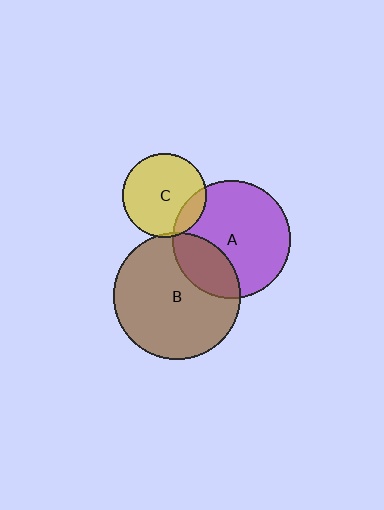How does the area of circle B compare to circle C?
Approximately 2.3 times.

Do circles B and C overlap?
Yes.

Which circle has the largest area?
Circle B (brown).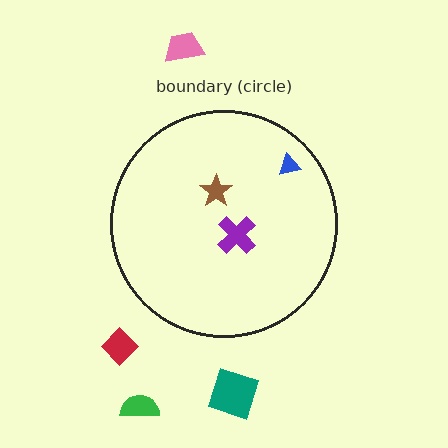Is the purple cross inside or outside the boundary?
Inside.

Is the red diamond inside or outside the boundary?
Outside.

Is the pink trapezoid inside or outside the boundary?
Outside.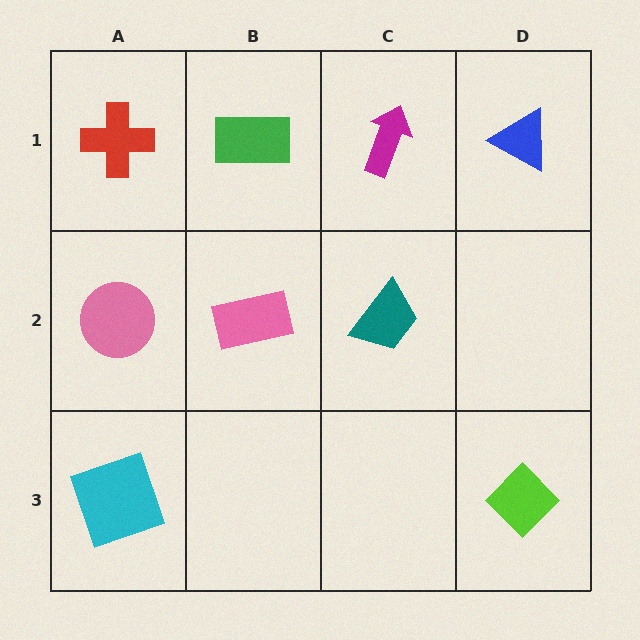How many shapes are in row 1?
4 shapes.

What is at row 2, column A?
A pink circle.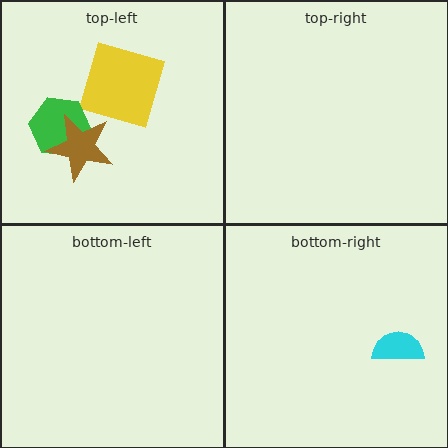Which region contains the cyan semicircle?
The bottom-right region.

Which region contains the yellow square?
The top-left region.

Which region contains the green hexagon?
The top-left region.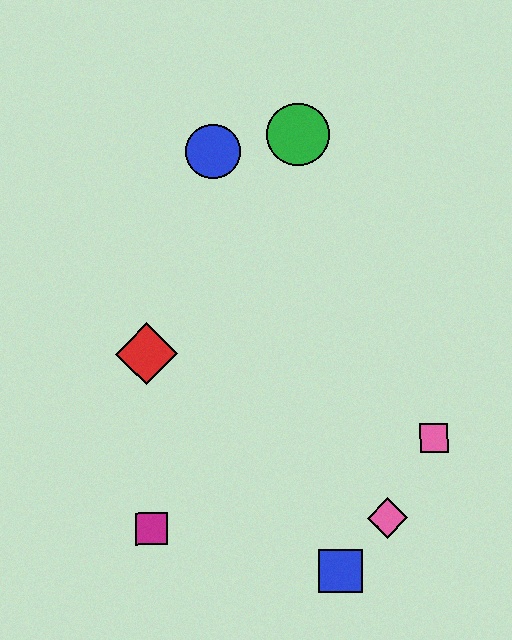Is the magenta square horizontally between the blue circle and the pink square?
No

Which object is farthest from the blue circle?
The blue square is farthest from the blue circle.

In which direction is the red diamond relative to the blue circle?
The red diamond is below the blue circle.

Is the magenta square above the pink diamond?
No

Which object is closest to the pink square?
The pink diamond is closest to the pink square.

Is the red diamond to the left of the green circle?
Yes